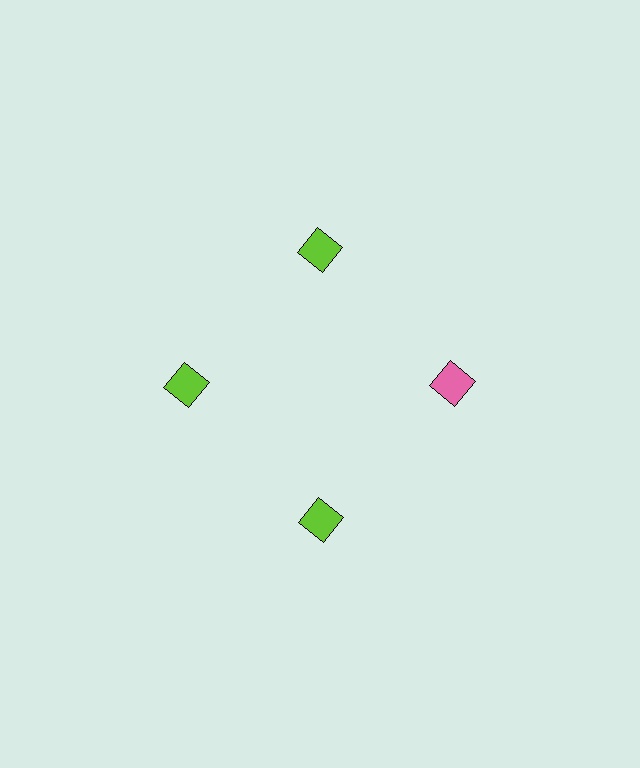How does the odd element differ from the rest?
It has a different color: pink instead of lime.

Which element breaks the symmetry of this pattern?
The pink diamond at roughly the 3 o'clock position breaks the symmetry. All other shapes are lime diamonds.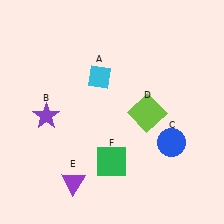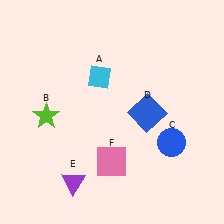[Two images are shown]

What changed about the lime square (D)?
In Image 1, D is lime. In Image 2, it changed to blue.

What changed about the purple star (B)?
In Image 1, B is purple. In Image 2, it changed to lime.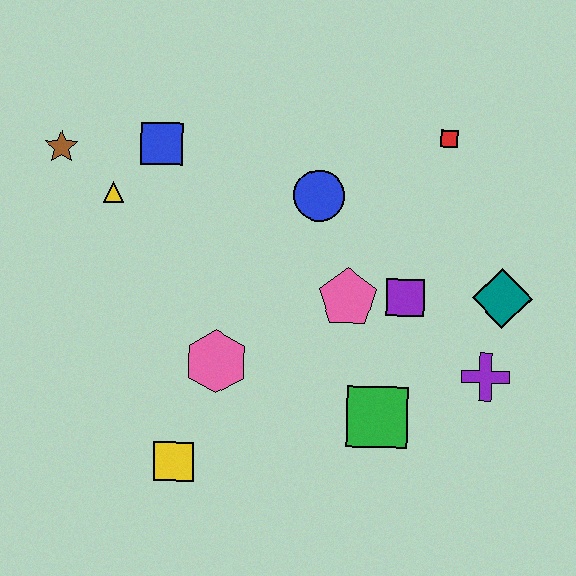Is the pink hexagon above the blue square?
No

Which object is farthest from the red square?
The yellow square is farthest from the red square.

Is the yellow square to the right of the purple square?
No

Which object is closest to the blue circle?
The pink pentagon is closest to the blue circle.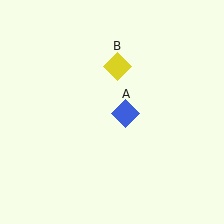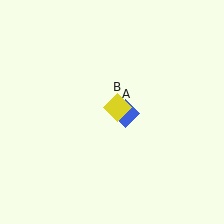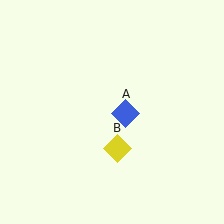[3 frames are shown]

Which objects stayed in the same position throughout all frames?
Blue diamond (object A) remained stationary.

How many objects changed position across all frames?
1 object changed position: yellow diamond (object B).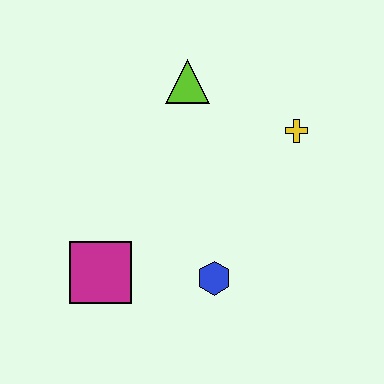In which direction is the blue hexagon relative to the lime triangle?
The blue hexagon is below the lime triangle.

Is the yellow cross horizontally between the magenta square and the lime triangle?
No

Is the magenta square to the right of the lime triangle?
No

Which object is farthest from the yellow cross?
The magenta square is farthest from the yellow cross.